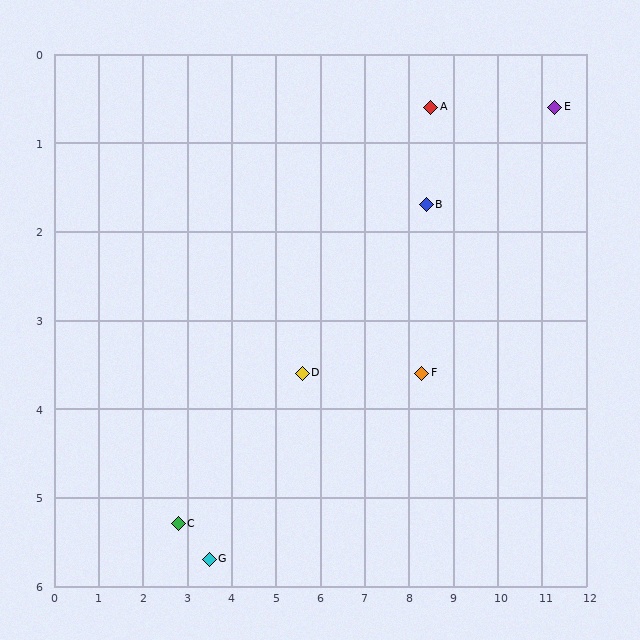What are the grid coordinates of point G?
Point G is at approximately (3.5, 5.7).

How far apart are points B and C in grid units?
Points B and C are about 6.7 grid units apart.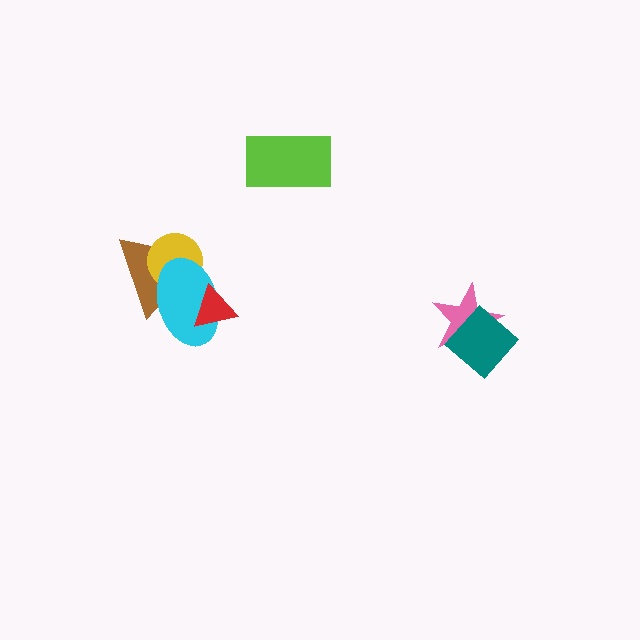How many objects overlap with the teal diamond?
1 object overlaps with the teal diamond.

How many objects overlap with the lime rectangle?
0 objects overlap with the lime rectangle.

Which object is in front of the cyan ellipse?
The red triangle is in front of the cyan ellipse.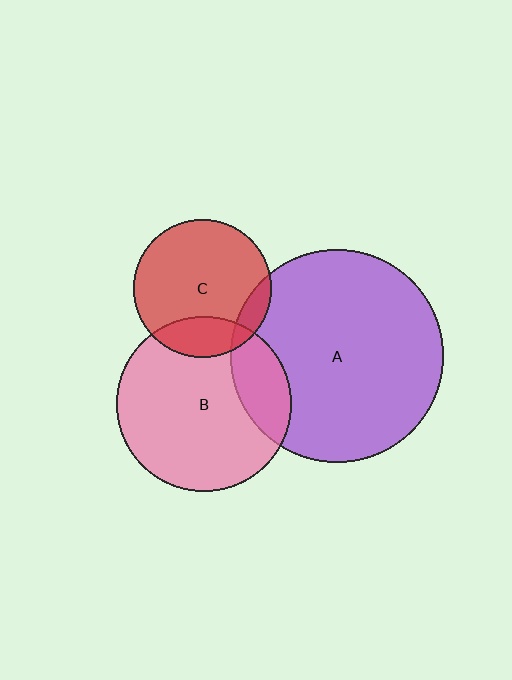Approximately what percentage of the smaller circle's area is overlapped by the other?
Approximately 20%.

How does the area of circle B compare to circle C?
Approximately 1.6 times.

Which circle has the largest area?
Circle A (purple).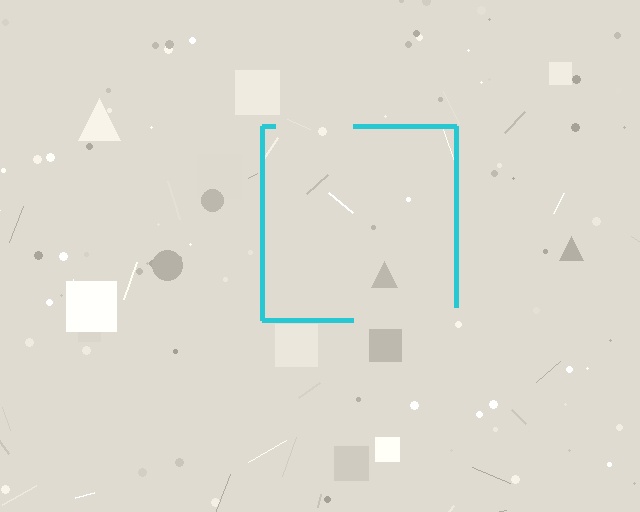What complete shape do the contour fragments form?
The contour fragments form a square.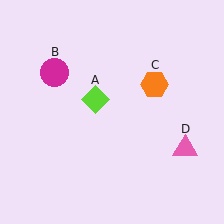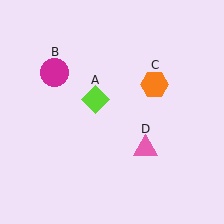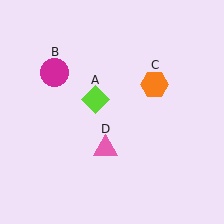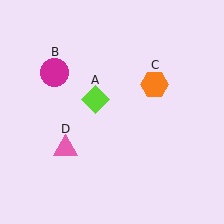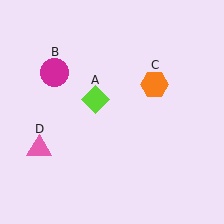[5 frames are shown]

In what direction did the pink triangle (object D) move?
The pink triangle (object D) moved left.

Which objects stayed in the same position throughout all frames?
Lime diamond (object A) and magenta circle (object B) and orange hexagon (object C) remained stationary.